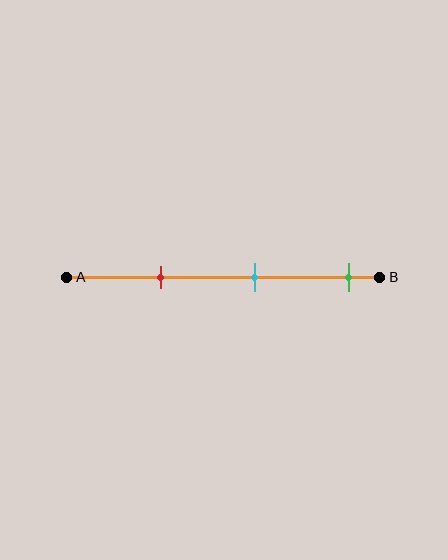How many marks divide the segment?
There are 3 marks dividing the segment.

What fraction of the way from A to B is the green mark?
The green mark is approximately 90% (0.9) of the way from A to B.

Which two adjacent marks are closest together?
The red and cyan marks are the closest adjacent pair.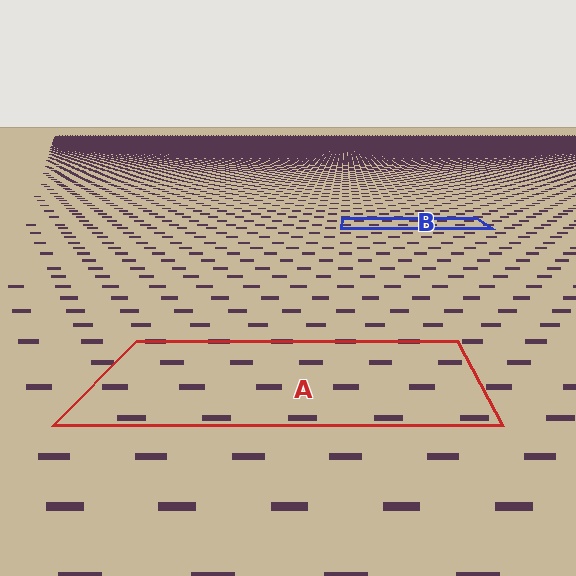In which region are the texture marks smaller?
The texture marks are smaller in region B, because it is farther away.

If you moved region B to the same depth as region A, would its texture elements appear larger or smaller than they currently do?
They would appear larger. At a closer depth, the same texture elements are projected at a bigger on-screen size.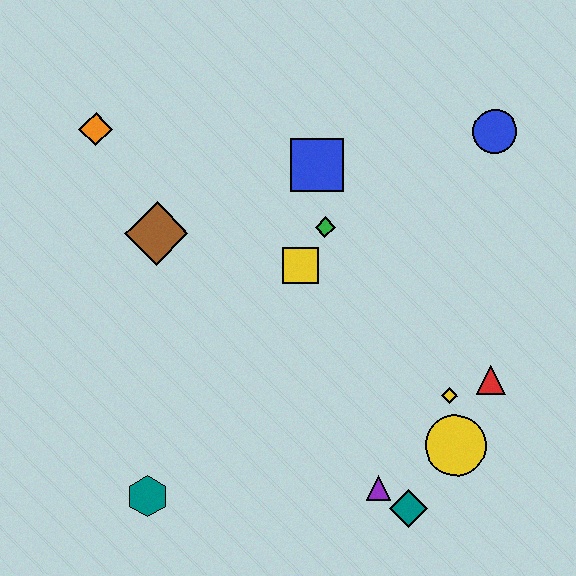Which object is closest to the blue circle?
The blue square is closest to the blue circle.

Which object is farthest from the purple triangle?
The orange diamond is farthest from the purple triangle.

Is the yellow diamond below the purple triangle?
No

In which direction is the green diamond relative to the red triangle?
The green diamond is to the left of the red triangle.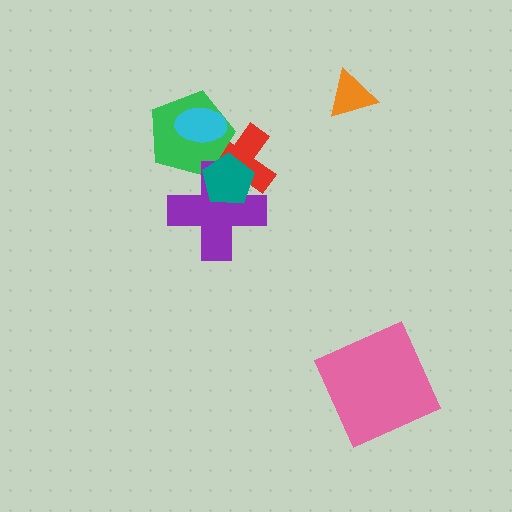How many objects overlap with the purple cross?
3 objects overlap with the purple cross.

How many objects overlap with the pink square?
0 objects overlap with the pink square.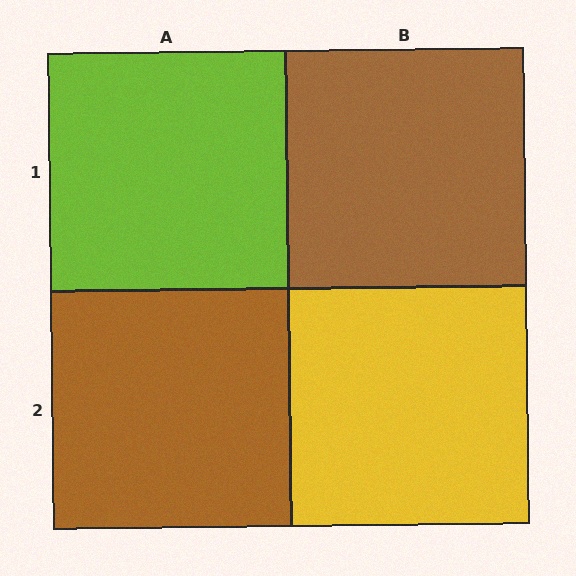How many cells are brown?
2 cells are brown.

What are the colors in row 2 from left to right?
Brown, yellow.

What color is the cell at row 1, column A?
Lime.